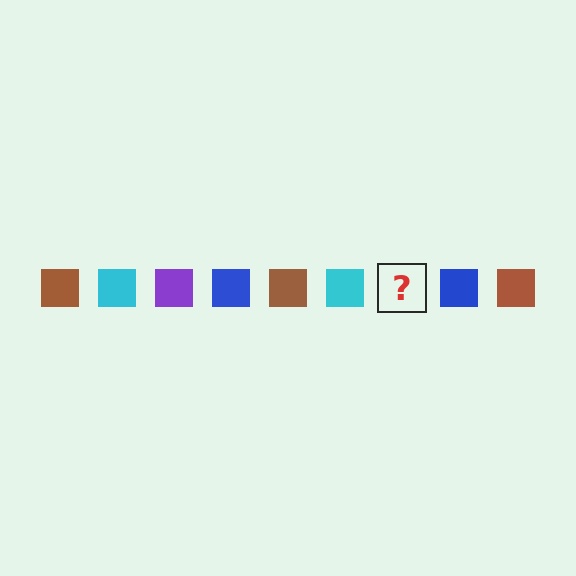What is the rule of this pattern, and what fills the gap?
The rule is that the pattern cycles through brown, cyan, purple, blue squares. The gap should be filled with a purple square.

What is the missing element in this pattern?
The missing element is a purple square.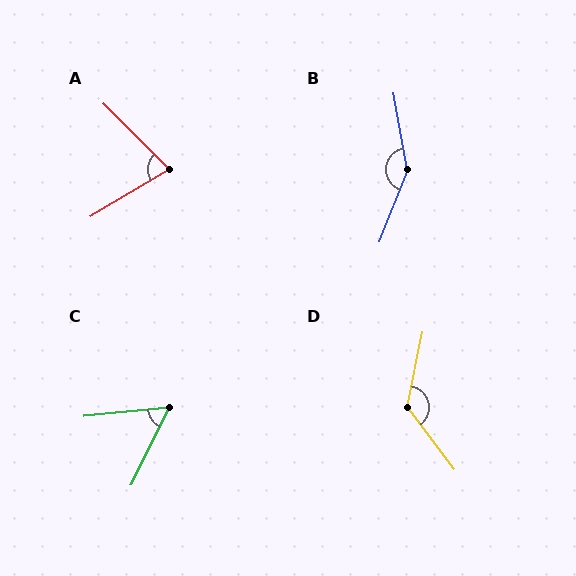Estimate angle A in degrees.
Approximately 76 degrees.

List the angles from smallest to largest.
C (58°), A (76°), D (131°), B (148°).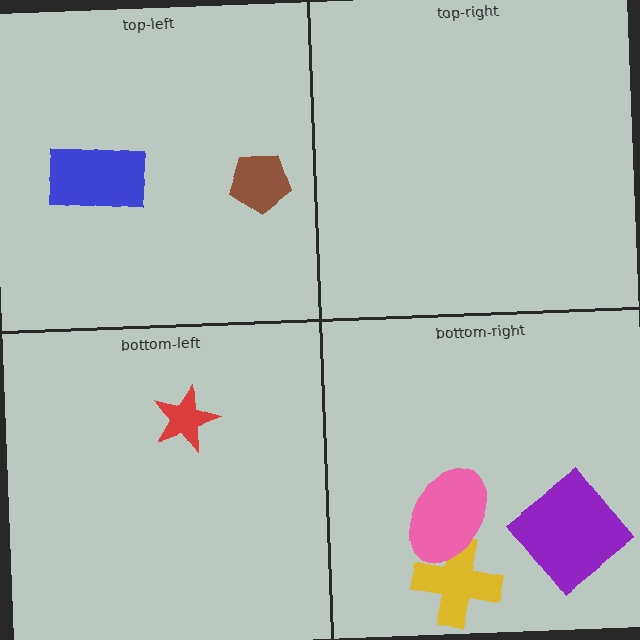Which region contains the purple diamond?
The bottom-right region.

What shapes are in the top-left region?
The blue rectangle, the brown pentagon.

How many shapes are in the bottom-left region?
1.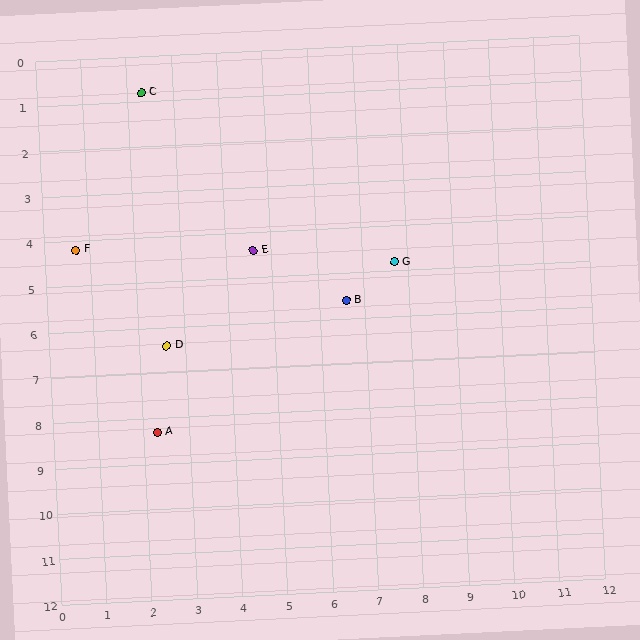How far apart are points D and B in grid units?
Points D and B are about 4.1 grid units apart.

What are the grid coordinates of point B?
Point B is at approximately (6.6, 5.6).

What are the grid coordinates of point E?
Point E is at approximately (4.6, 4.4).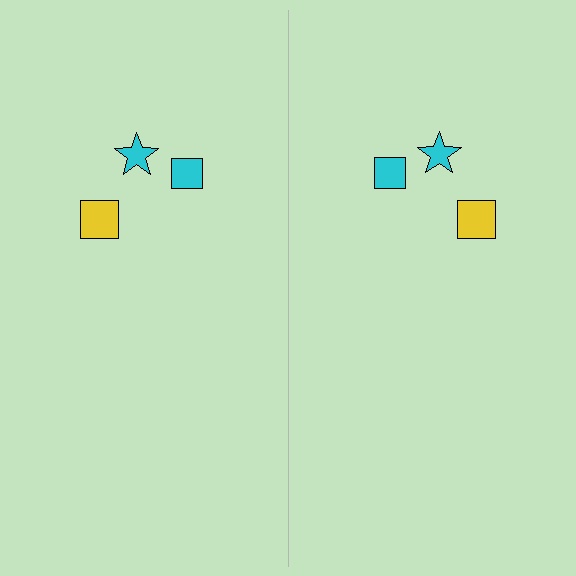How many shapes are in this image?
There are 6 shapes in this image.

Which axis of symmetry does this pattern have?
The pattern has a vertical axis of symmetry running through the center of the image.